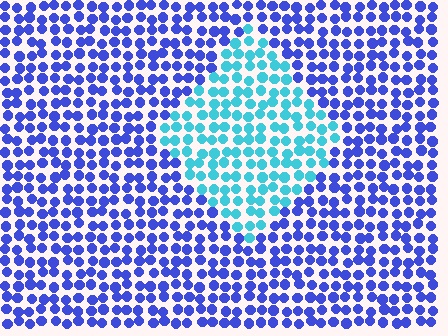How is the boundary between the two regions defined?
The boundary is defined purely by a slight shift in hue (about 50 degrees). Spacing, size, and orientation are identical on both sides.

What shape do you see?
I see a diamond.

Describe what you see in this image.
The image is filled with small blue elements in a uniform arrangement. A diamond-shaped region is visible where the elements are tinted to a slightly different hue, forming a subtle color boundary.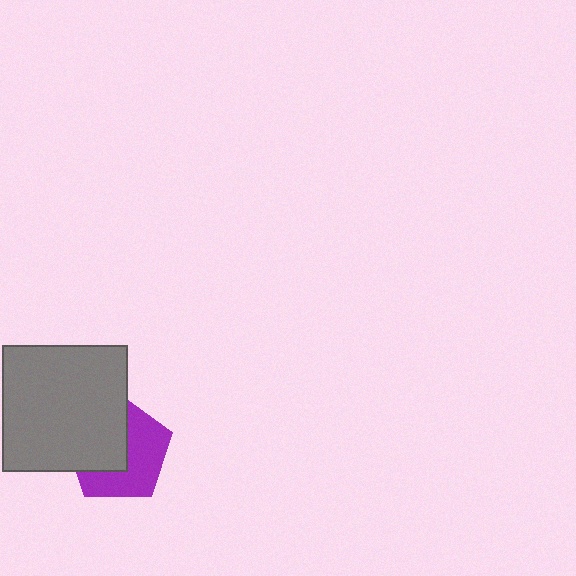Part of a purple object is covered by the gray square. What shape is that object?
It is a pentagon.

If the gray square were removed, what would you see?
You would see the complete purple pentagon.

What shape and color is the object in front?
The object in front is a gray square.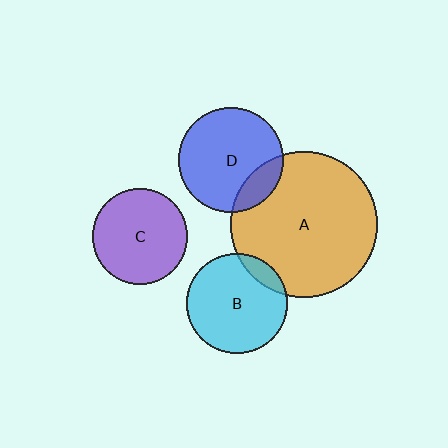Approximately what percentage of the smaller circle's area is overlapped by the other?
Approximately 10%.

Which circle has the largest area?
Circle A (orange).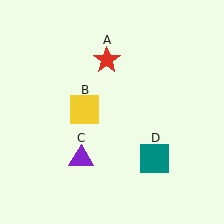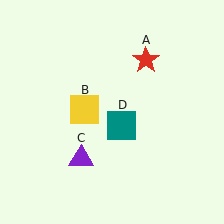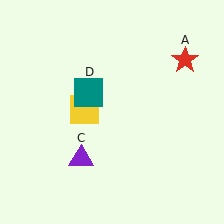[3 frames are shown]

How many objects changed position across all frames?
2 objects changed position: red star (object A), teal square (object D).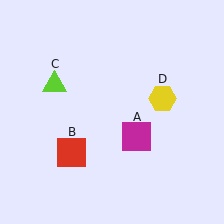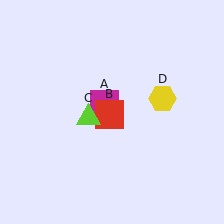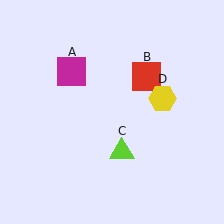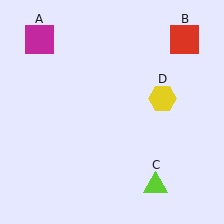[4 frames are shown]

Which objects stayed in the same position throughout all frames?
Yellow hexagon (object D) remained stationary.